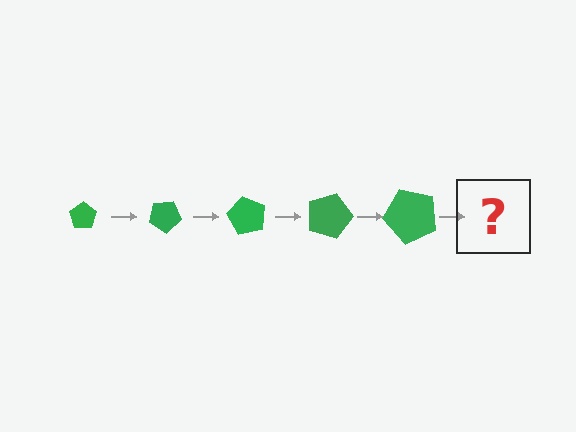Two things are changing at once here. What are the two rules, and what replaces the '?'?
The two rules are that the pentagon grows larger each step and it rotates 30 degrees each step. The '?' should be a pentagon, larger than the previous one and rotated 150 degrees from the start.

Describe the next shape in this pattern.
It should be a pentagon, larger than the previous one and rotated 150 degrees from the start.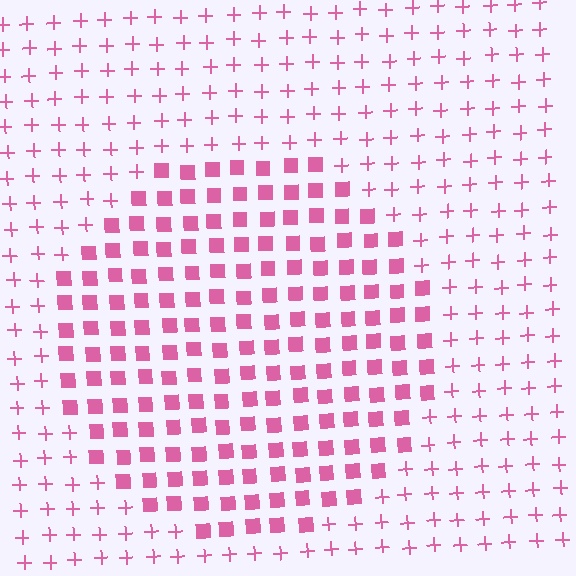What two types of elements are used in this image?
The image uses squares inside the circle region and plus signs outside it.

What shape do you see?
I see a circle.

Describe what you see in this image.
The image is filled with small pink elements arranged in a uniform grid. A circle-shaped region contains squares, while the surrounding area contains plus signs. The boundary is defined purely by the change in element shape.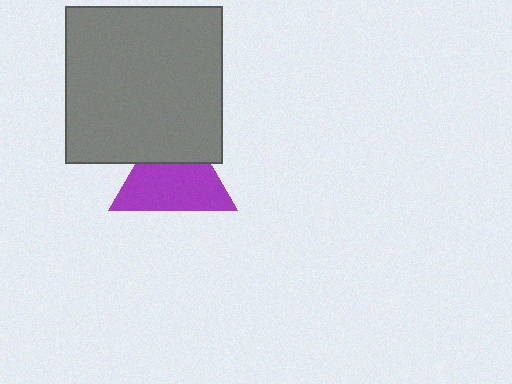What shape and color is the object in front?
The object in front is a gray square.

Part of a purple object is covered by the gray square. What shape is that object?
It is a triangle.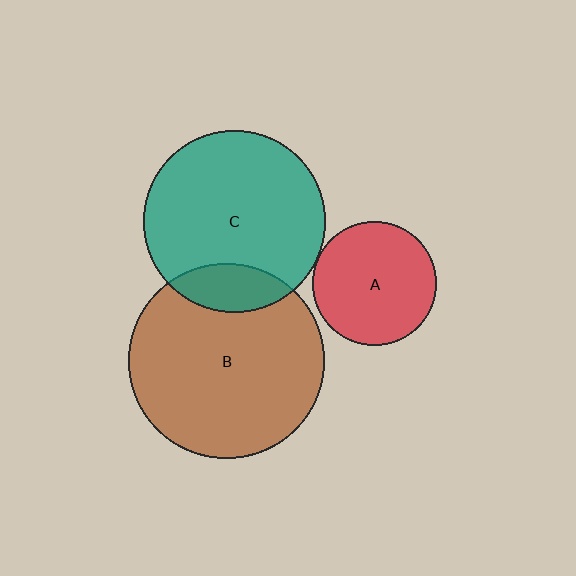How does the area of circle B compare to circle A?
Approximately 2.5 times.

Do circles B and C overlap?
Yes.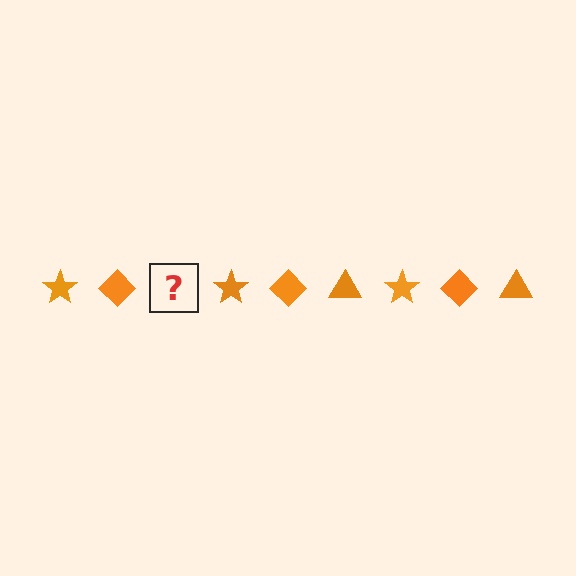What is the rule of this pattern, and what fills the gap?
The rule is that the pattern cycles through star, diamond, triangle shapes in orange. The gap should be filled with an orange triangle.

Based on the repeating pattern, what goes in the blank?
The blank should be an orange triangle.